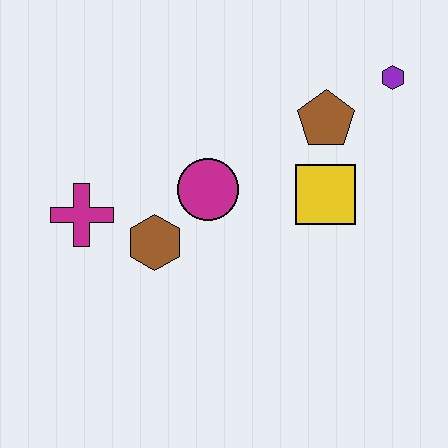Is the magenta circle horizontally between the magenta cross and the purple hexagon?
Yes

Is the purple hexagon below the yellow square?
No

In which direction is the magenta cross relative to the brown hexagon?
The magenta cross is to the left of the brown hexagon.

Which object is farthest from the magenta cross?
The purple hexagon is farthest from the magenta cross.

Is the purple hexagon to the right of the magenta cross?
Yes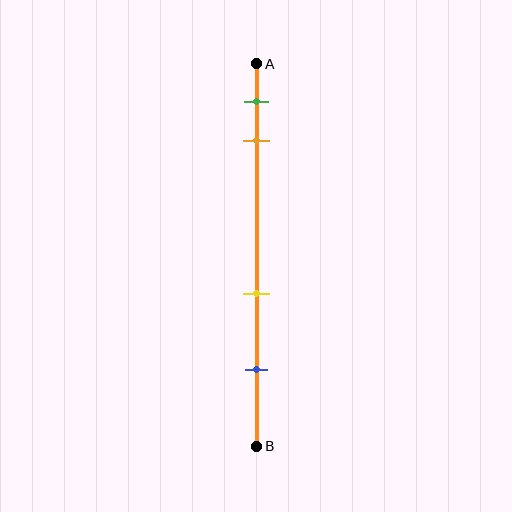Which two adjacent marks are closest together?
The green and orange marks are the closest adjacent pair.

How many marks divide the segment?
There are 4 marks dividing the segment.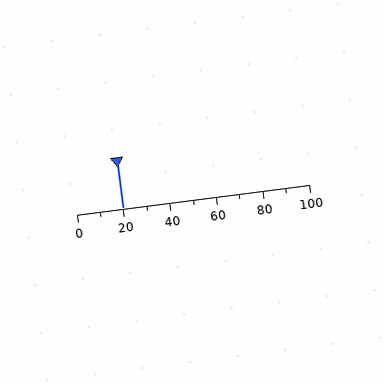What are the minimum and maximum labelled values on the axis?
The axis runs from 0 to 100.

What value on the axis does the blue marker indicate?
The marker indicates approximately 20.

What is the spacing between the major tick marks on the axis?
The major ticks are spaced 20 apart.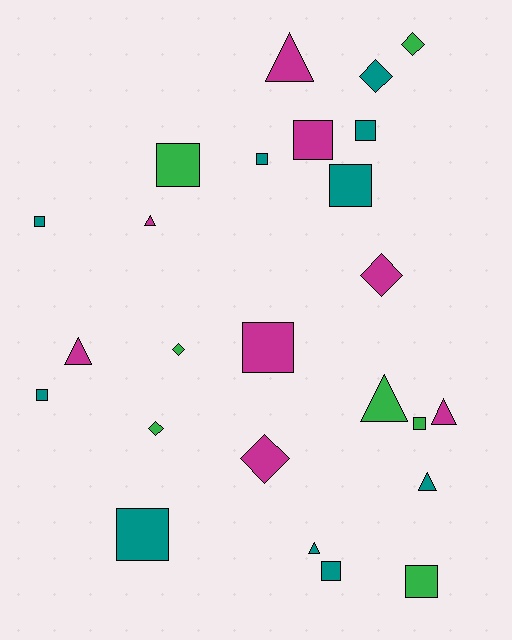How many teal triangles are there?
There are 2 teal triangles.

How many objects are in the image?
There are 25 objects.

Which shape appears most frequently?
Square, with 12 objects.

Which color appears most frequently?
Teal, with 10 objects.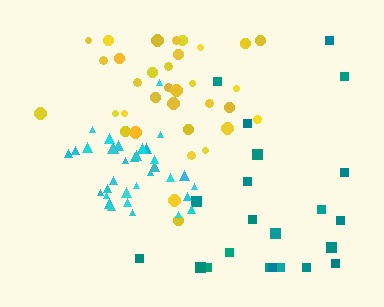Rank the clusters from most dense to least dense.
cyan, yellow, teal.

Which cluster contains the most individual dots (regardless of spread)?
Yellow (34).